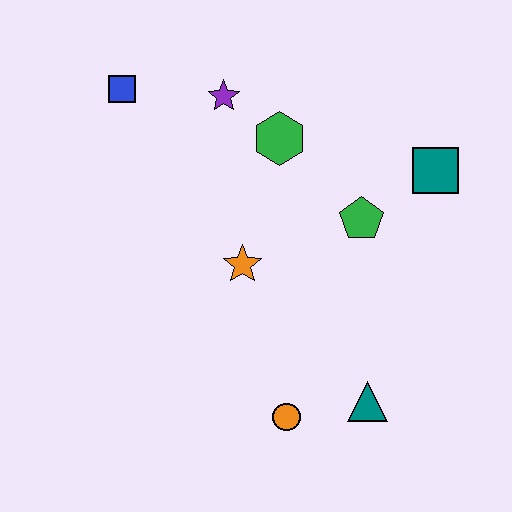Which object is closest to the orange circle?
The teal triangle is closest to the orange circle.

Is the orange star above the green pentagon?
No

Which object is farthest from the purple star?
The teal triangle is farthest from the purple star.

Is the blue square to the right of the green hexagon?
No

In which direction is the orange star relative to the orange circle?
The orange star is above the orange circle.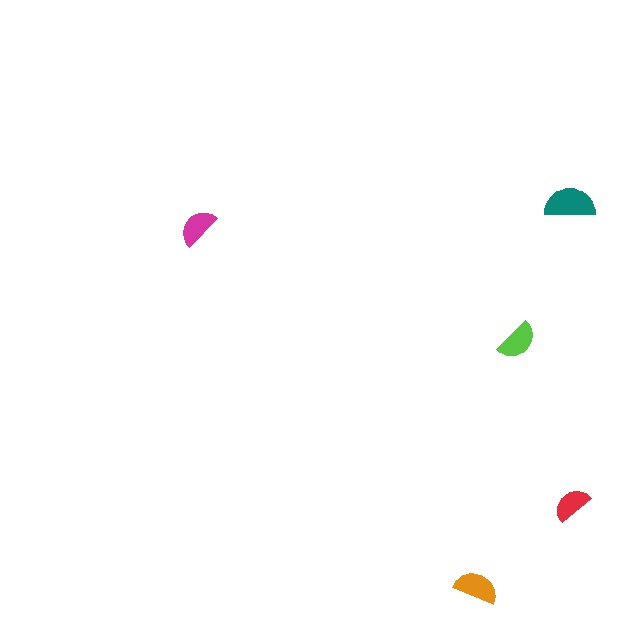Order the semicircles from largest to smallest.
the teal one, the orange one, the lime one, the magenta one, the red one.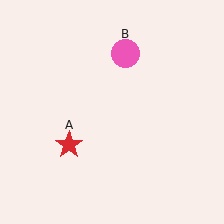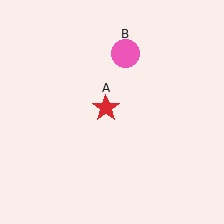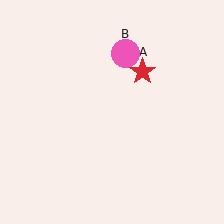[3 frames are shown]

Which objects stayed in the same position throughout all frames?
Pink circle (object B) remained stationary.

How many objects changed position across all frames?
1 object changed position: red star (object A).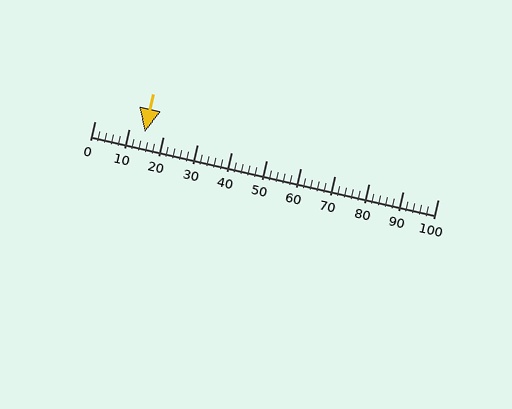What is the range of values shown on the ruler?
The ruler shows values from 0 to 100.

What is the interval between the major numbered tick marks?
The major tick marks are spaced 10 units apart.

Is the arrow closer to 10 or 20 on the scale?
The arrow is closer to 10.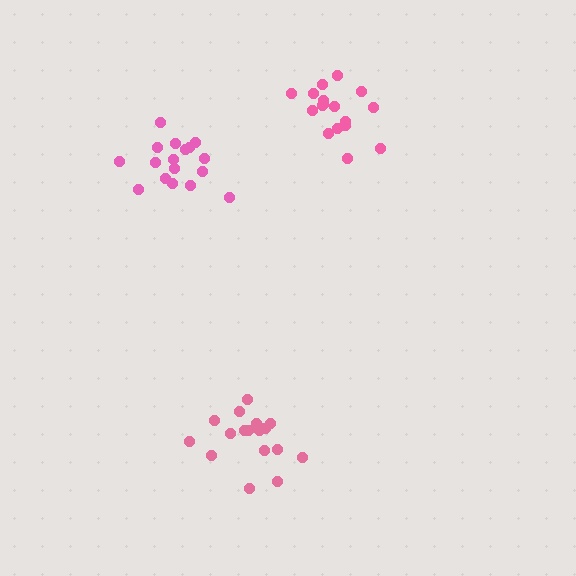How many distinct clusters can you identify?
There are 3 distinct clusters.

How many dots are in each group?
Group 1: 17 dots, Group 2: 17 dots, Group 3: 18 dots (52 total).